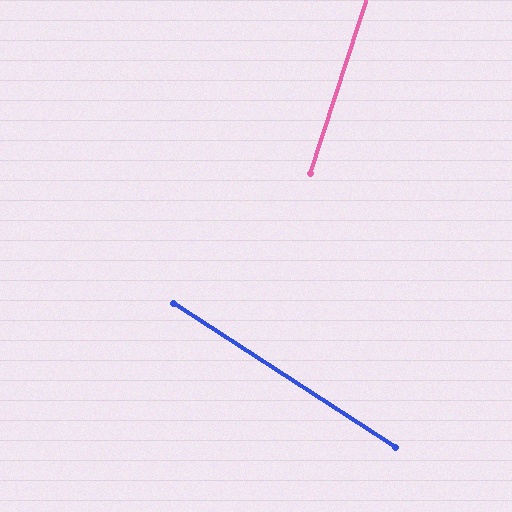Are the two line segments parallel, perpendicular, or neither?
Neither parallel nor perpendicular — they differ by about 75°.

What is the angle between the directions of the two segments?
Approximately 75 degrees.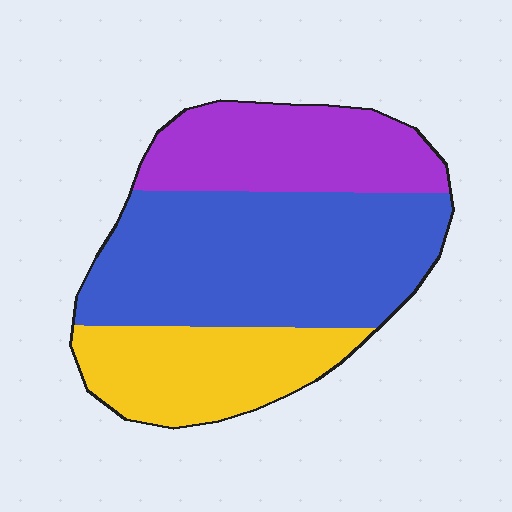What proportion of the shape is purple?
Purple takes up about one quarter (1/4) of the shape.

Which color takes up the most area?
Blue, at roughly 50%.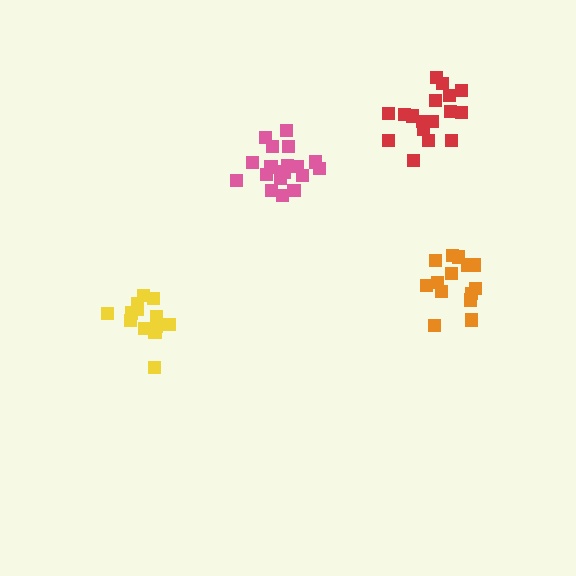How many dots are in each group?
Group 1: 14 dots, Group 2: 15 dots, Group 3: 18 dots, Group 4: 17 dots (64 total).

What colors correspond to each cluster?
The clusters are colored: yellow, orange, pink, red.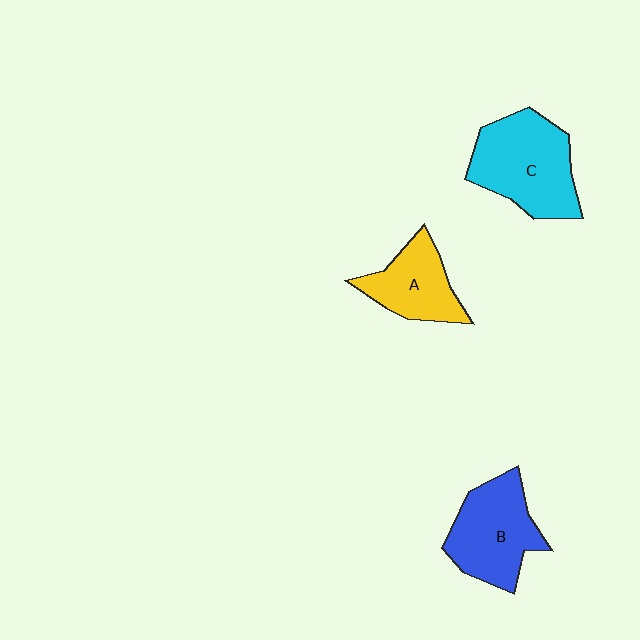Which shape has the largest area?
Shape C (cyan).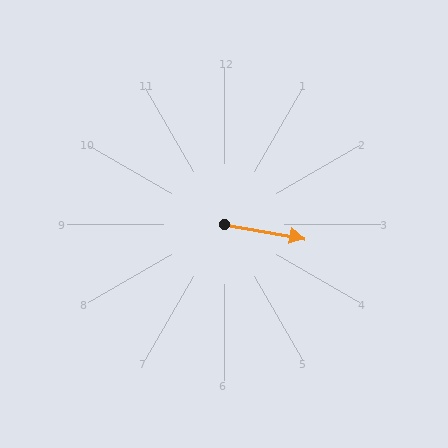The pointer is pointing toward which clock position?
Roughly 3 o'clock.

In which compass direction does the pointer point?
East.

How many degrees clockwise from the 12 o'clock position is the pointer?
Approximately 100 degrees.